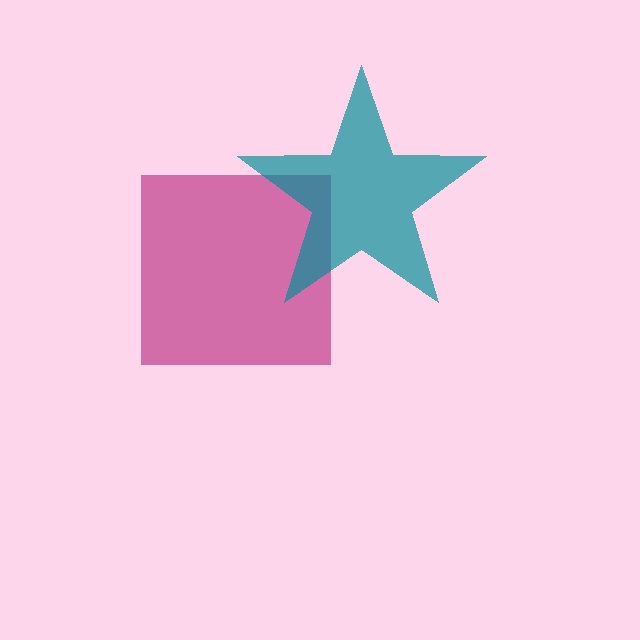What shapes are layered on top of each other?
The layered shapes are: a magenta square, a teal star.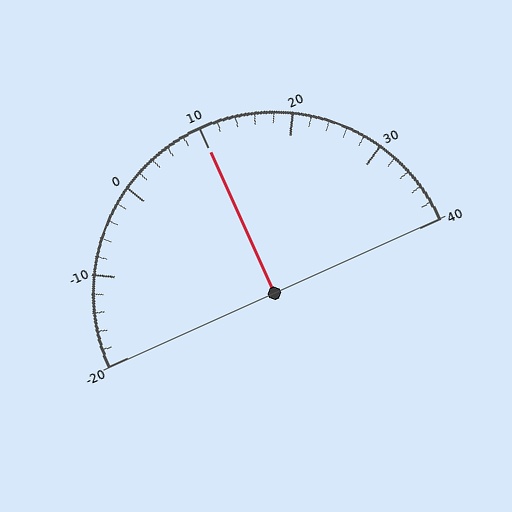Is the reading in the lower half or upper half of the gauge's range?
The reading is in the upper half of the range (-20 to 40).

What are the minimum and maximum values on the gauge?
The gauge ranges from -20 to 40.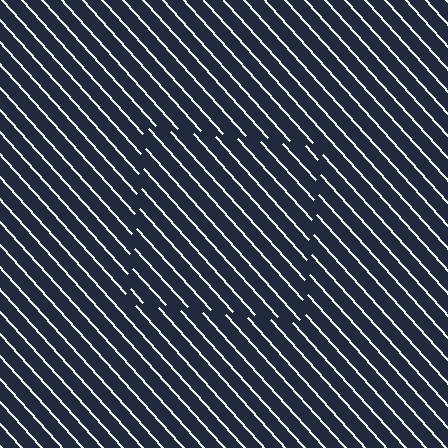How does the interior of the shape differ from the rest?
The interior of the shape contains the same grating, shifted by half a period — the contour is defined by the phase discontinuity where line-ends from the inner and outer gratings abut.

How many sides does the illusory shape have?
4 sides — the line-ends trace a square.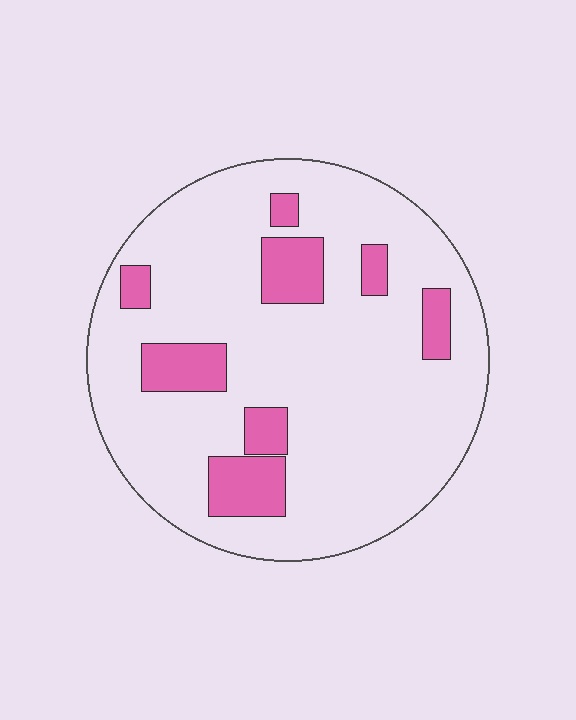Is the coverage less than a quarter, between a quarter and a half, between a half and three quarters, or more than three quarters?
Less than a quarter.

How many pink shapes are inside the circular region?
8.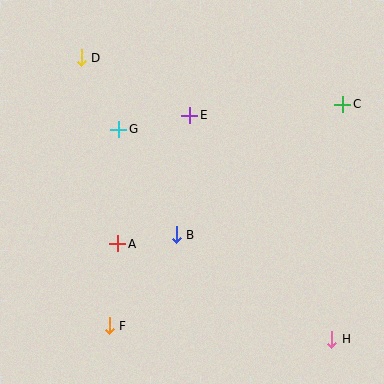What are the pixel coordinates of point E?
Point E is at (190, 116).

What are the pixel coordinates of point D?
Point D is at (81, 58).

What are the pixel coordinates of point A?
Point A is at (118, 244).